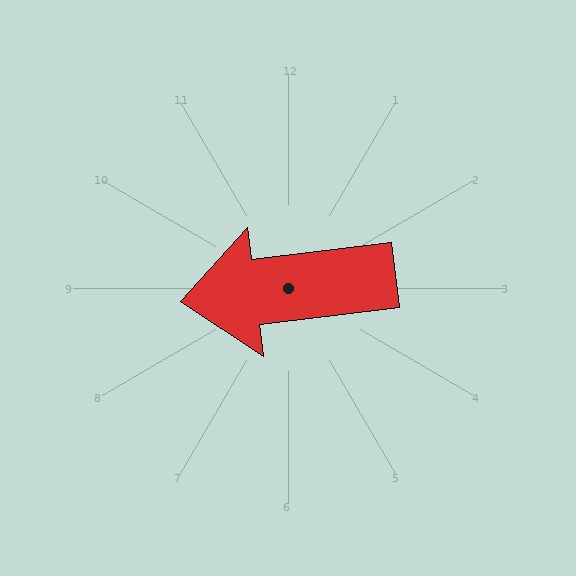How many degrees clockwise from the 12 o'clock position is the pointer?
Approximately 263 degrees.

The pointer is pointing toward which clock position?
Roughly 9 o'clock.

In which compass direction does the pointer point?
West.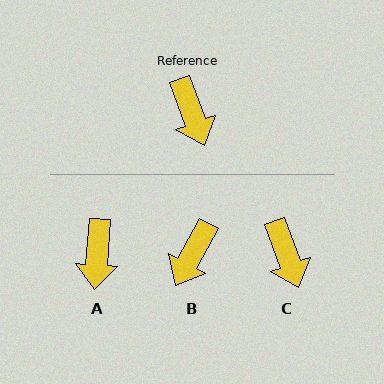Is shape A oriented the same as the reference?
No, it is off by about 24 degrees.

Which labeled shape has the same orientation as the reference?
C.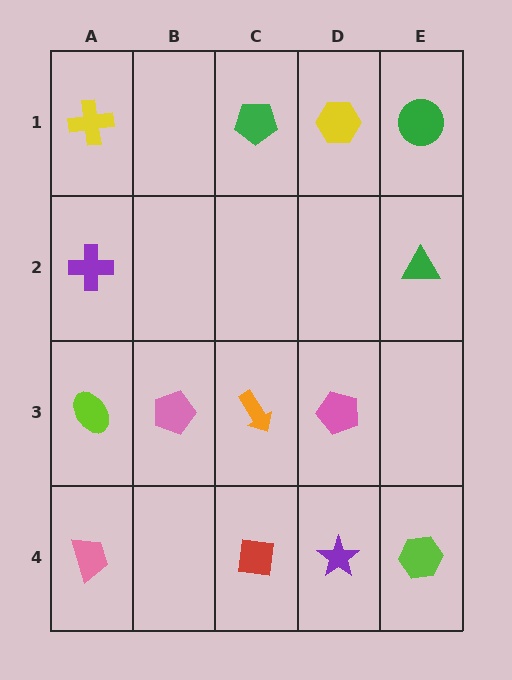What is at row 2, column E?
A green triangle.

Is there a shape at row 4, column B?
No, that cell is empty.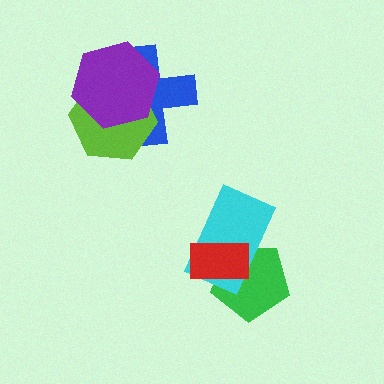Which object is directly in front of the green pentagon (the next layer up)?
The cyan rectangle is directly in front of the green pentagon.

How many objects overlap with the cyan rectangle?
2 objects overlap with the cyan rectangle.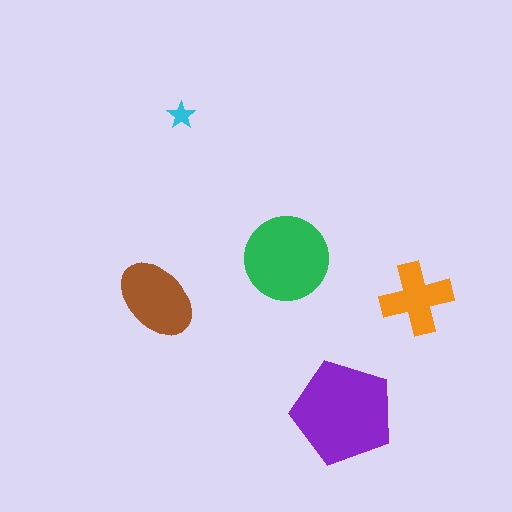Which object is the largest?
The purple pentagon.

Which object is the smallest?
The cyan star.